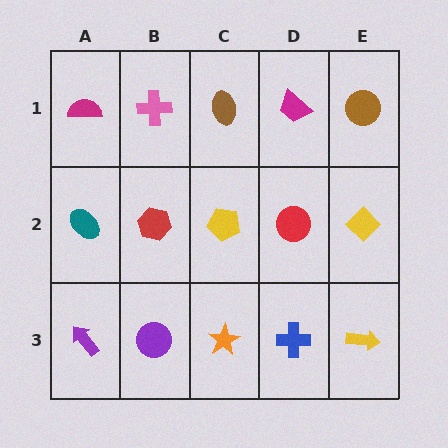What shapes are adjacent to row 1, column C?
A yellow pentagon (row 2, column C), a pink cross (row 1, column B), a magenta trapezoid (row 1, column D).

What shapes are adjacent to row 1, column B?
A red hexagon (row 2, column B), a magenta semicircle (row 1, column A), a brown ellipse (row 1, column C).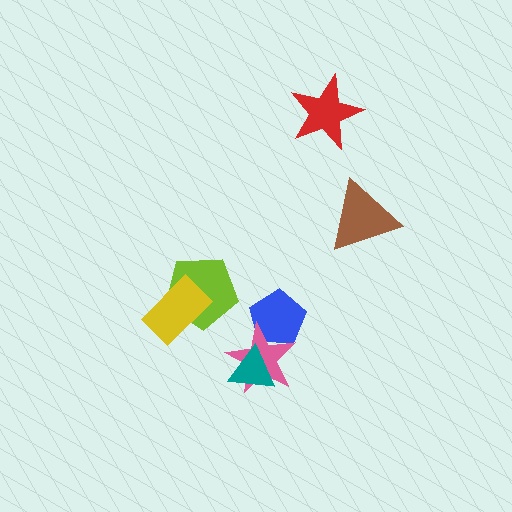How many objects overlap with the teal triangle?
1 object overlaps with the teal triangle.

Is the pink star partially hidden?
Yes, it is partially covered by another shape.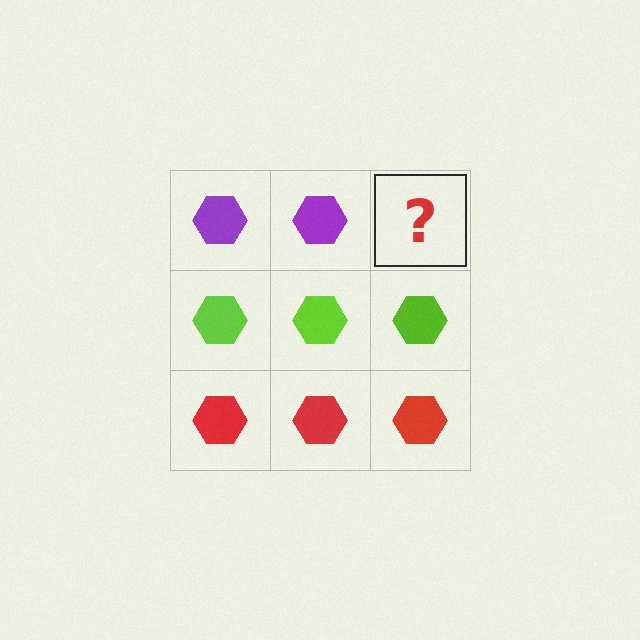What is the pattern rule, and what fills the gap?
The rule is that each row has a consistent color. The gap should be filled with a purple hexagon.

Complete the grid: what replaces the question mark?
The question mark should be replaced with a purple hexagon.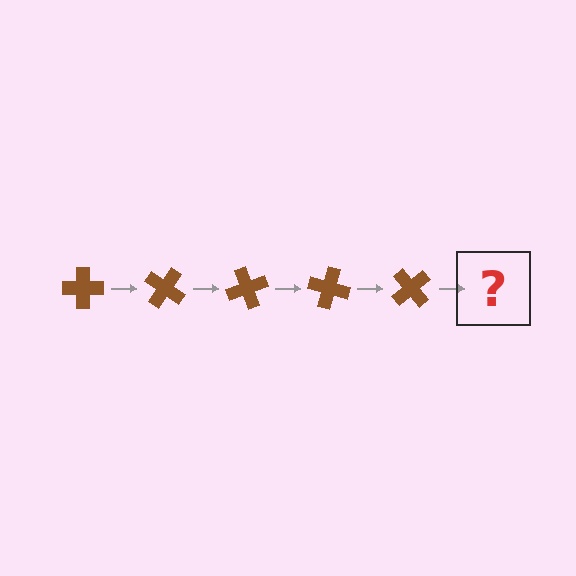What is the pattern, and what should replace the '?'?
The pattern is that the cross rotates 35 degrees each step. The '?' should be a brown cross rotated 175 degrees.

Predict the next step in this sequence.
The next step is a brown cross rotated 175 degrees.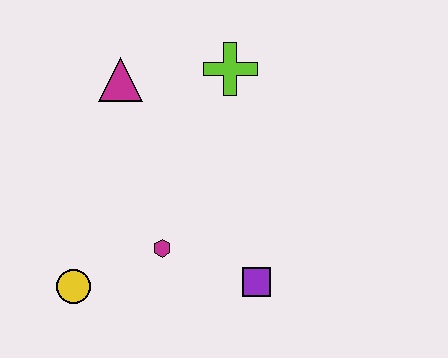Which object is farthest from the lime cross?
The yellow circle is farthest from the lime cross.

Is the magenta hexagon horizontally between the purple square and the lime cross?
No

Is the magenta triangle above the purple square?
Yes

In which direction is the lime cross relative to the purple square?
The lime cross is above the purple square.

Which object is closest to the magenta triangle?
The lime cross is closest to the magenta triangle.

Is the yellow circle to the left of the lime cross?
Yes